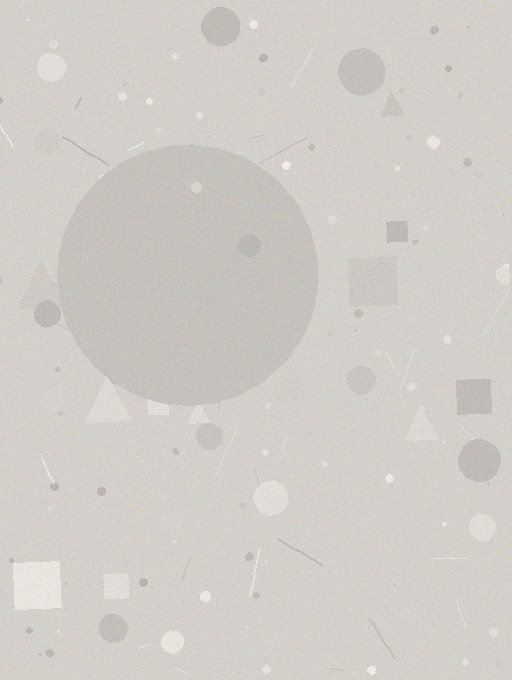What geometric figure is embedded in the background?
A circle is embedded in the background.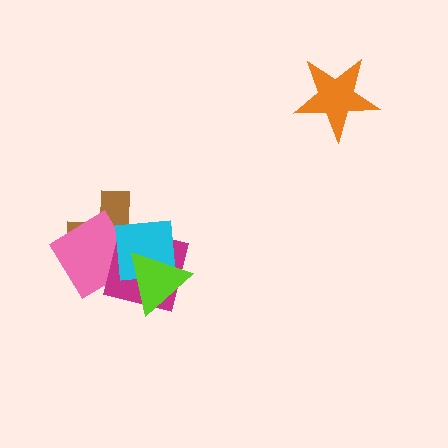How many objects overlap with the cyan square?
4 objects overlap with the cyan square.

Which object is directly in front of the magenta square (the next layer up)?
The cyan square is directly in front of the magenta square.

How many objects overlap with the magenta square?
4 objects overlap with the magenta square.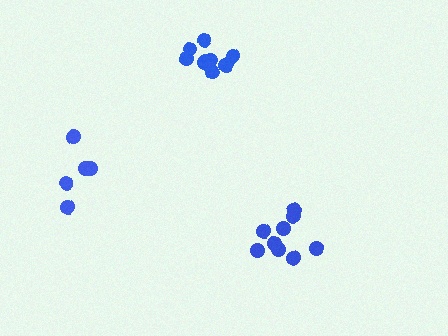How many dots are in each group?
Group 1: 11 dots, Group 2: 5 dots, Group 3: 9 dots (25 total).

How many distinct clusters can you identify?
There are 3 distinct clusters.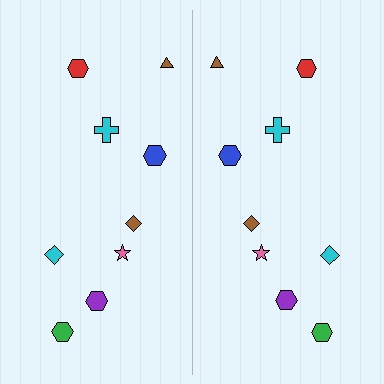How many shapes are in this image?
There are 18 shapes in this image.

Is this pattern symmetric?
Yes, this pattern has bilateral (reflection) symmetry.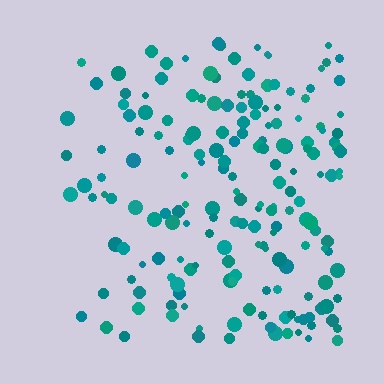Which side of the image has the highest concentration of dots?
The right.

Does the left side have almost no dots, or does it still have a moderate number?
Still a moderate number, just noticeably fewer than the right.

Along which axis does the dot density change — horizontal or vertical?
Horizontal.